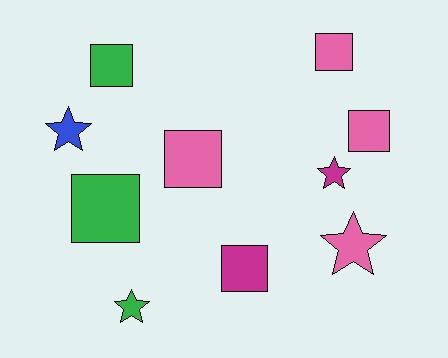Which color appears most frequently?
Pink, with 4 objects.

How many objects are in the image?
There are 10 objects.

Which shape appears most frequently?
Square, with 6 objects.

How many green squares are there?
There are 2 green squares.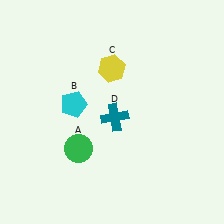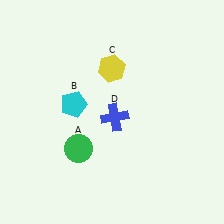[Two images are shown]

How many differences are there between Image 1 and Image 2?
There is 1 difference between the two images.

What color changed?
The cross (D) changed from teal in Image 1 to blue in Image 2.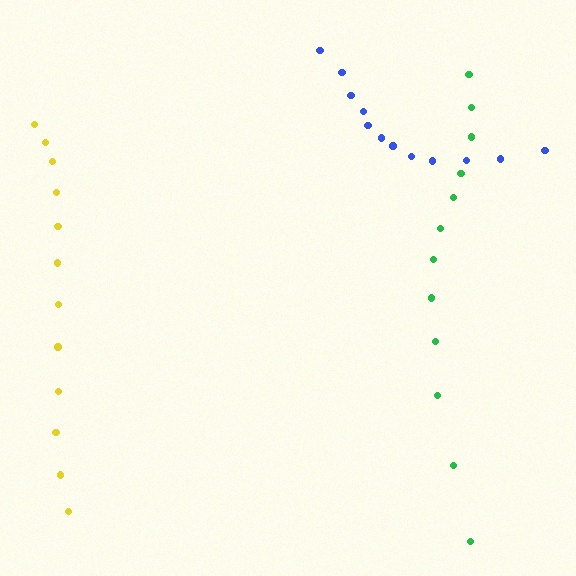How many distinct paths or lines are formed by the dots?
There are 3 distinct paths.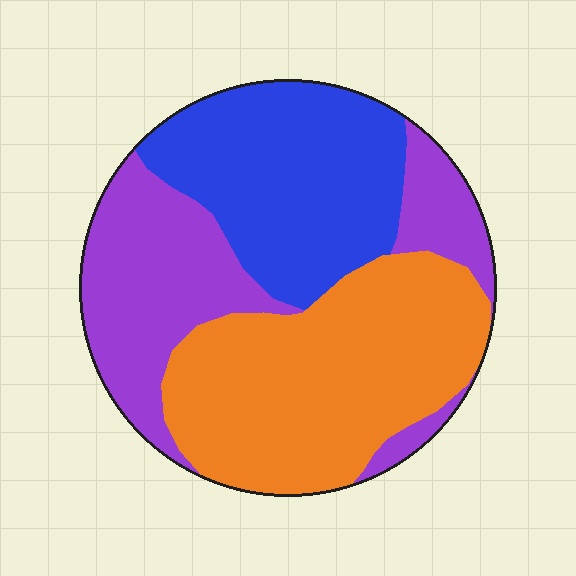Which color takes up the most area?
Orange, at roughly 40%.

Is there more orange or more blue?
Orange.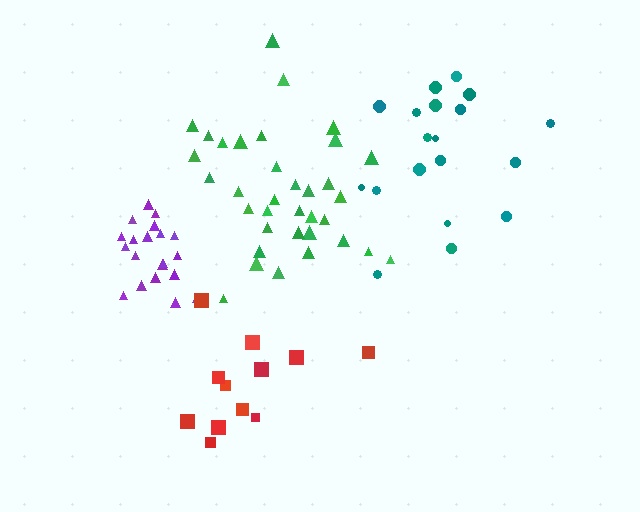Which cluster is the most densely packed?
Purple.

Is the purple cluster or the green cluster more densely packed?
Purple.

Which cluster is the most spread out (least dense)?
Red.